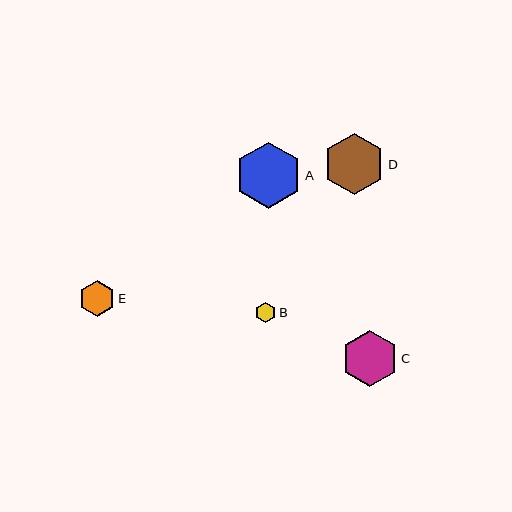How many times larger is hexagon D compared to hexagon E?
Hexagon D is approximately 1.7 times the size of hexagon E.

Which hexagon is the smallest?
Hexagon B is the smallest with a size of approximately 20 pixels.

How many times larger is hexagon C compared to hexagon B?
Hexagon C is approximately 2.8 times the size of hexagon B.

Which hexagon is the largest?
Hexagon A is the largest with a size of approximately 66 pixels.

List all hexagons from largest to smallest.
From largest to smallest: A, D, C, E, B.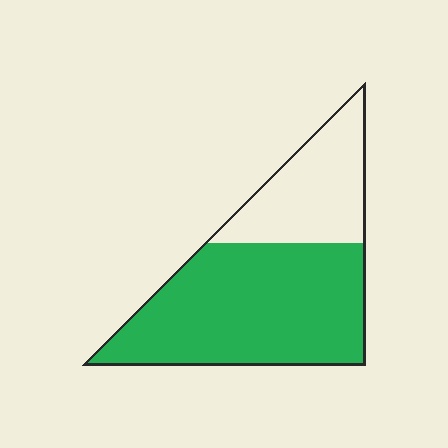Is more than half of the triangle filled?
Yes.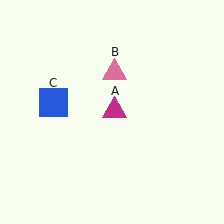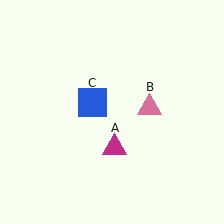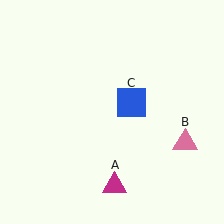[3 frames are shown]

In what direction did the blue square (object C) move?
The blue square (object C) moved right.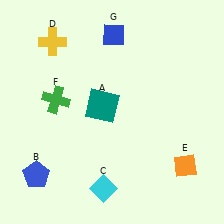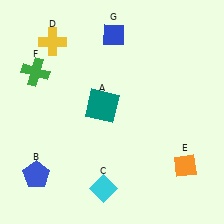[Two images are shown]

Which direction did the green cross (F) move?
The green cross (F) moved up.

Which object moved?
The green cross (F) moved up.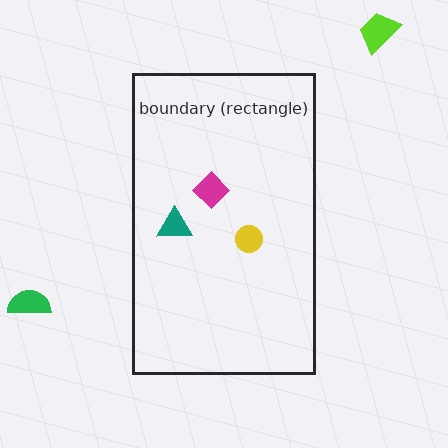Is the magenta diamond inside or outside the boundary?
Inside.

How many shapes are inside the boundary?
3 inside, 2 outside.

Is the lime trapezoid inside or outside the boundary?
Outside.